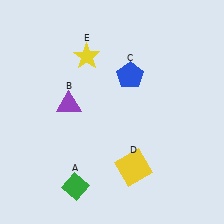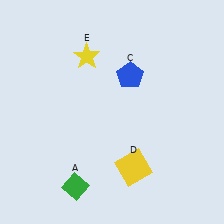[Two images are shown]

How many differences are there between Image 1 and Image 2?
There is 1 difference between the two images.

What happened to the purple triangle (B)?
The purple triangle (B) was removed in Image 2. It was in the top-left area of Image 1.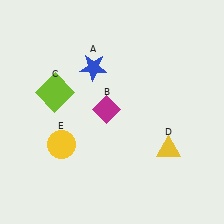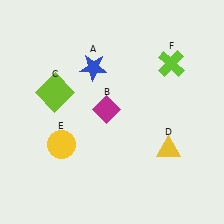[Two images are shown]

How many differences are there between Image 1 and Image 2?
There is 1 difference between the two images.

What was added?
A lime cross (F) was added in Image 2.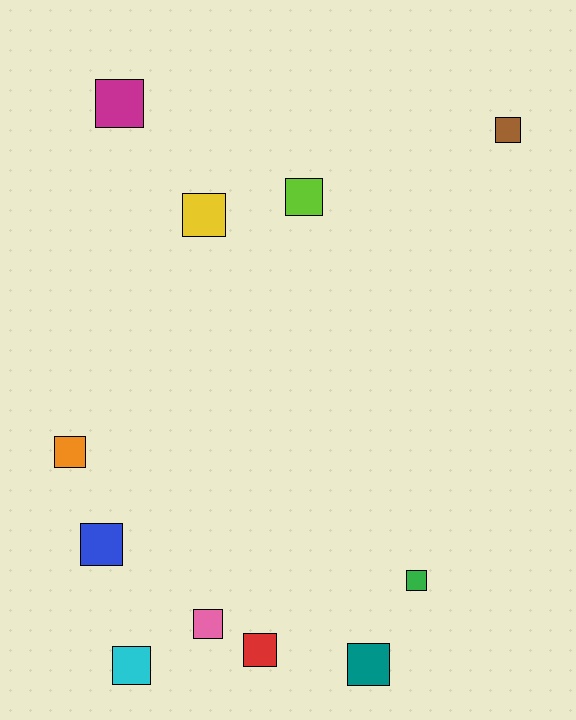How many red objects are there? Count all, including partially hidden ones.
There is 1 red object.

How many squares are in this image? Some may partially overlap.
There are 11 squares.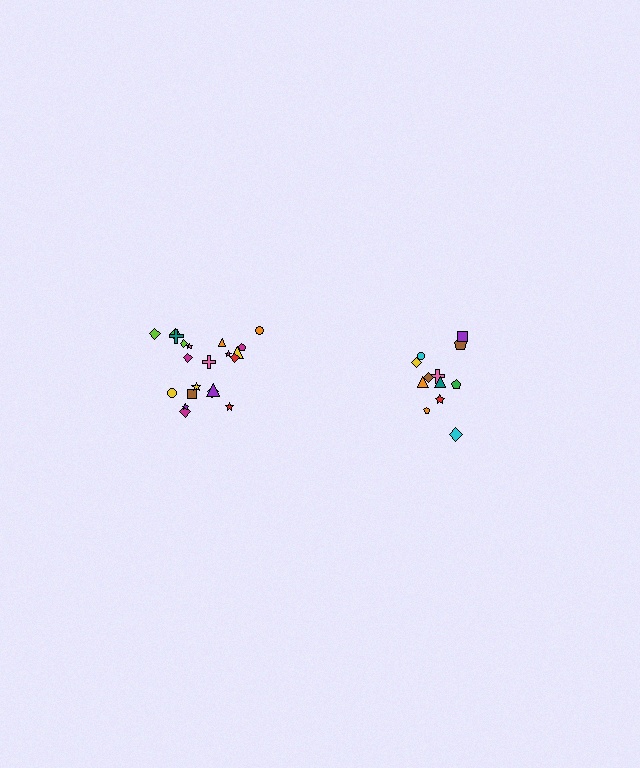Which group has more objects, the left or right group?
The left group.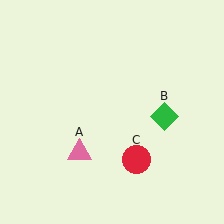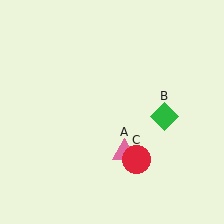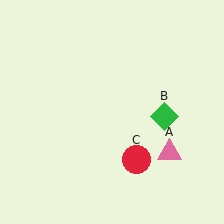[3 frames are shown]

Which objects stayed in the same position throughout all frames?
Green diamond (object B) and red circle (object C) remained stationary.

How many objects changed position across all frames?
1 object changed position: pink triangle (object A).